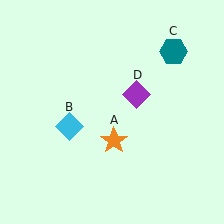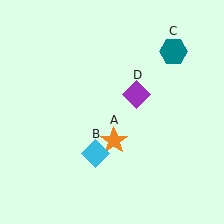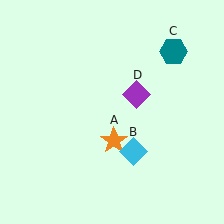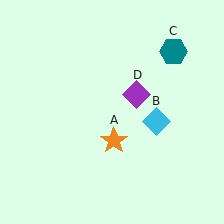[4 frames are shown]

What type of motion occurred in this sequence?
The cyan diamond (object B) rotated counterclockwise around the center of the scene.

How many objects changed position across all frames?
1 object changed position: cyan diamond (object B).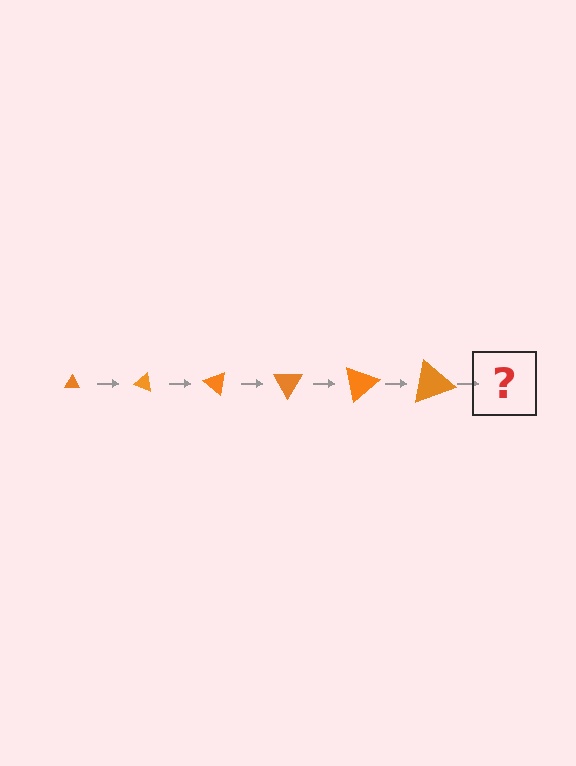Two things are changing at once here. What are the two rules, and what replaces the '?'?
The two rules are that the triangle grows larger each step and it rotates 20 degrees each step. The '?' should be a triangle, larger than the previous one and rotated 120 degrees from the start.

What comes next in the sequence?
The next element should be a triangle, larger than the previous one and rotated 120 degrees from the start.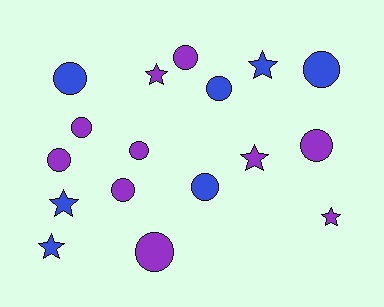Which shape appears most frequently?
Circle, with 11 objects.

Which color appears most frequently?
Purple, with 10 objects.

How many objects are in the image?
There are 17 objects.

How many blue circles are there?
There are 4 blue circles.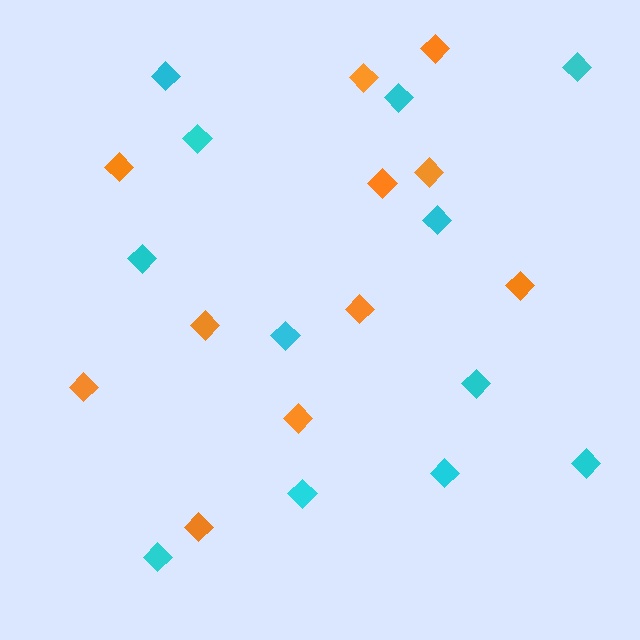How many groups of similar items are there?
There are 2 groups: one group of orange diamonds (11) and one group of cyan diamonds (12).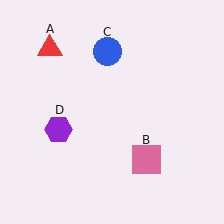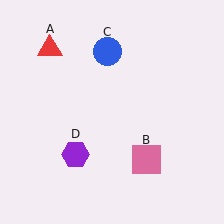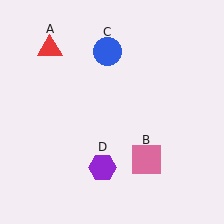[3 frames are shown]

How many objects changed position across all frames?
1 object changed position: purple hexagon (object D).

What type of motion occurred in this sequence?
The purple hexagon (object D) rotated counterclockwise around the center of the scene.